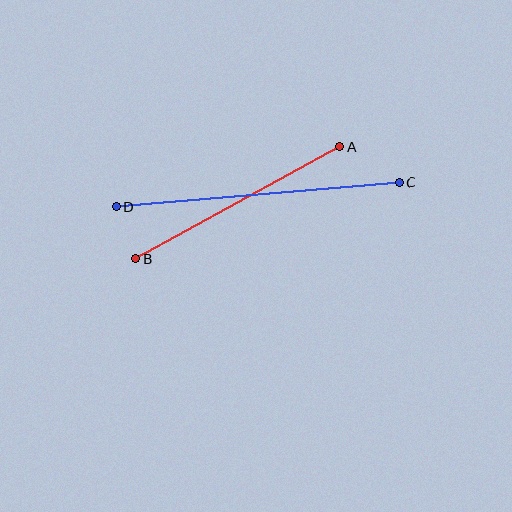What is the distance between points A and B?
The distance is approximately 233 pixels.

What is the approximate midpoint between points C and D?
The midpoint is at approximately (258, 195) pixels.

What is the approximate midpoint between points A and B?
The midpoint is at approximately (238, 203) pixels.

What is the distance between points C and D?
The distance is approximately 284 pixels.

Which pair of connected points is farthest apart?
Points C and D are farthest apart.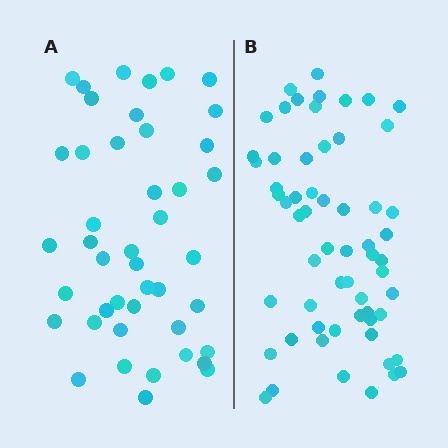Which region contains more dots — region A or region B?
Region B (the right region) has more dots.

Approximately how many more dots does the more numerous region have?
Region B has approximately 15 more dots than region A.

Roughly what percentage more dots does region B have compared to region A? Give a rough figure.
About 35% more.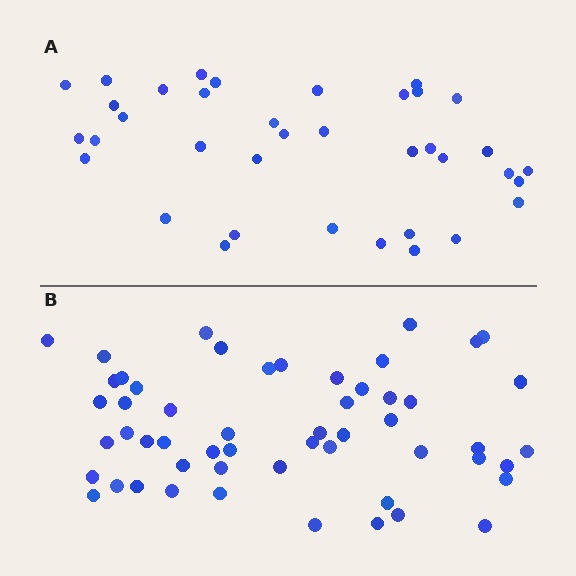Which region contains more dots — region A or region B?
Region B (the bottom region) has more dots.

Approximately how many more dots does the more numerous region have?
Region B has approximately 15 more dots than region A.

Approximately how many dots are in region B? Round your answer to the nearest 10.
About 50 dots. (The exact count is 54, which rounds to 50.)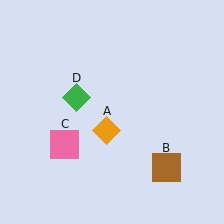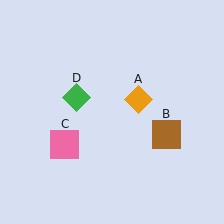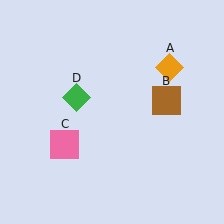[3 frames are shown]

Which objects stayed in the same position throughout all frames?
Pink square (object C) and green diamond (object D) remained stationary.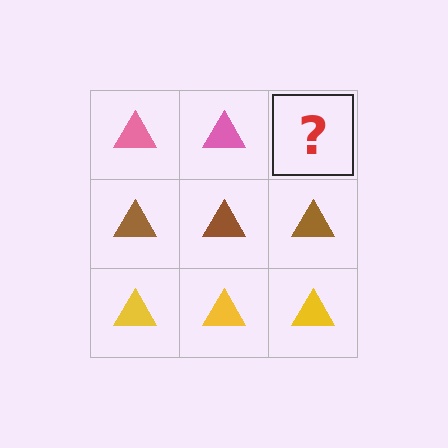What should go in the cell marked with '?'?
The missing cell should contain a pink triangle.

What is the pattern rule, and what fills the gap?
The rule is that each row has a consistent color. The gap should be filled with a pink triangle.